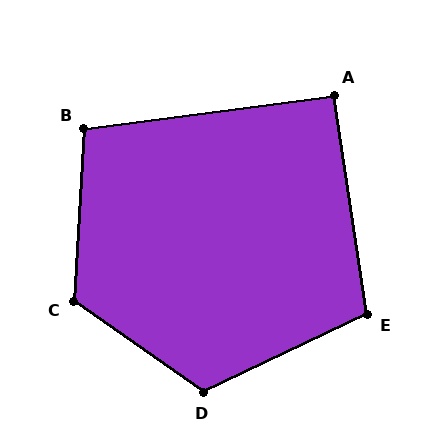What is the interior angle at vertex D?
Approximately 120 degrees (obtuse).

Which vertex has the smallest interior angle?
A, at approximately 91 degrees.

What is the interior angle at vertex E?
Approximately 107 degrees (obtuse).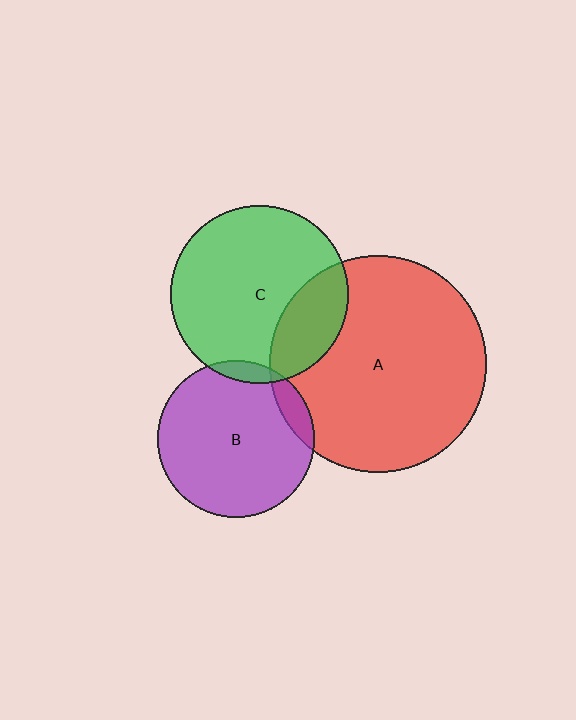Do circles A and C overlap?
Yes.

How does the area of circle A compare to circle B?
Approximately 1.9 times.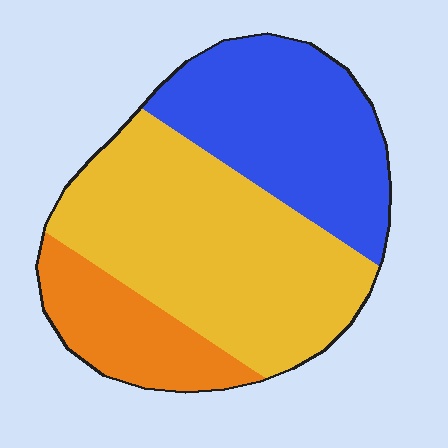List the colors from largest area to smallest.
From largest to smallest: yellow, blue, orange.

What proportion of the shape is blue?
Blue covers about 35% of the shape.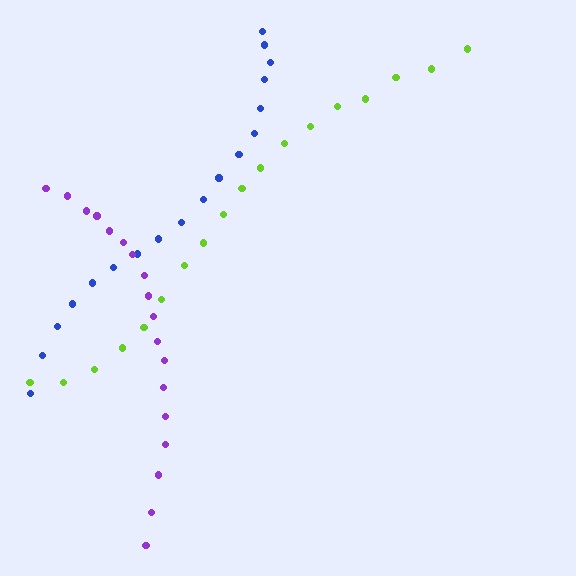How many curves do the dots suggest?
There are 3 distinct paths.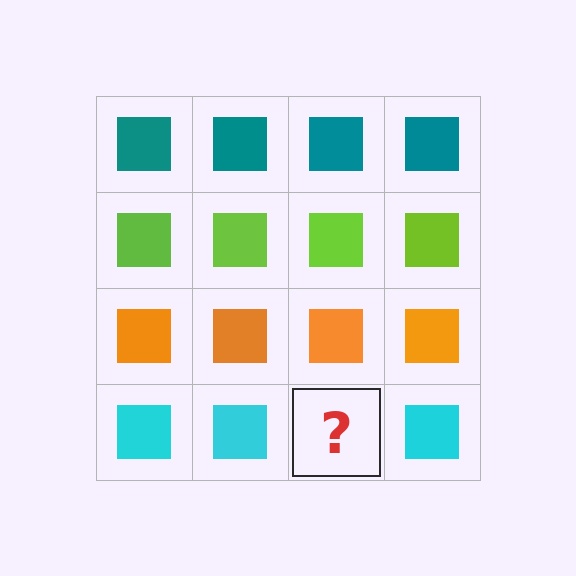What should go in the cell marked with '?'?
The missing cell should contain a cyan square.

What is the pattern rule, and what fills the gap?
The rule is that each row has a consistent color. The gap should be filled with a cyan square.